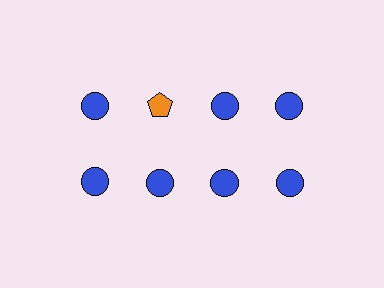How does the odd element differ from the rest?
It differs in both color (orange instead of blue) and shape (pentagon instead of circle).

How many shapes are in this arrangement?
There are 8 shapes arranged in a grid pattern.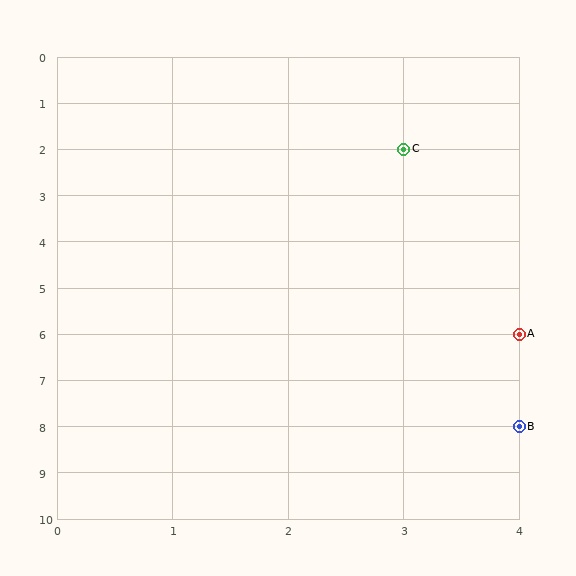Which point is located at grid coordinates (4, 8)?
Point B is at (4, 8).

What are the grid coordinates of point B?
Point B is at grid coordinates (4, 8).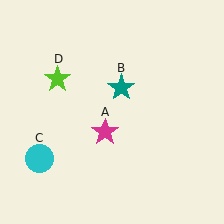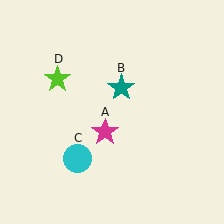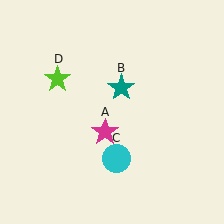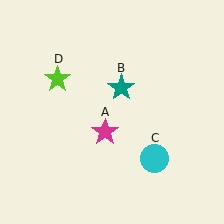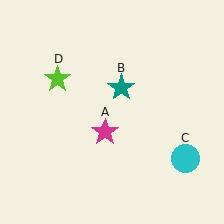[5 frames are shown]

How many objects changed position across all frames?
1 object changed position: cyan circle (object C).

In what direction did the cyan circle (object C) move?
The cyan circle (object C) moved right.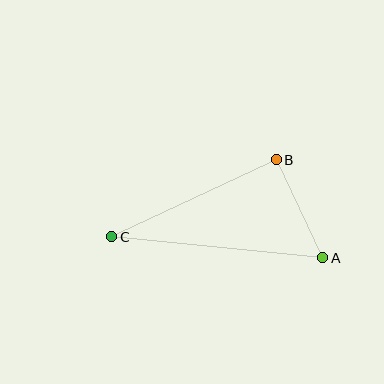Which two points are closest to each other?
Points A and B are closest to each other.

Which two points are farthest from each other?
Points A and C are farthest from each other.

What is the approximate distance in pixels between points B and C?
The distance between B and C is approximately 182 pixels.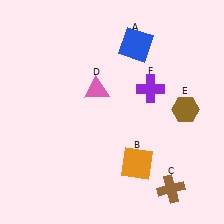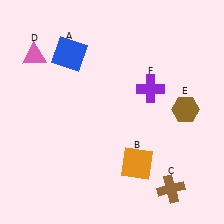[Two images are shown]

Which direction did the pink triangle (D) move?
The pink triangle (D) moved left.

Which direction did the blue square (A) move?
The blue square (A) moved left.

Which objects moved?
The objects that moved are: the blue square (A), the pink triangle (D).